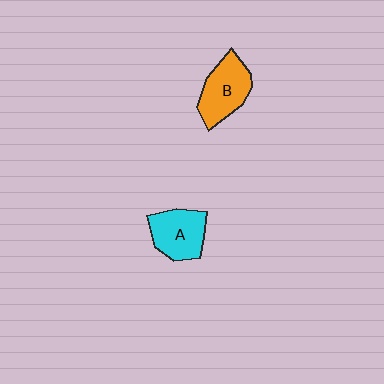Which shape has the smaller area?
Shape A (cyan).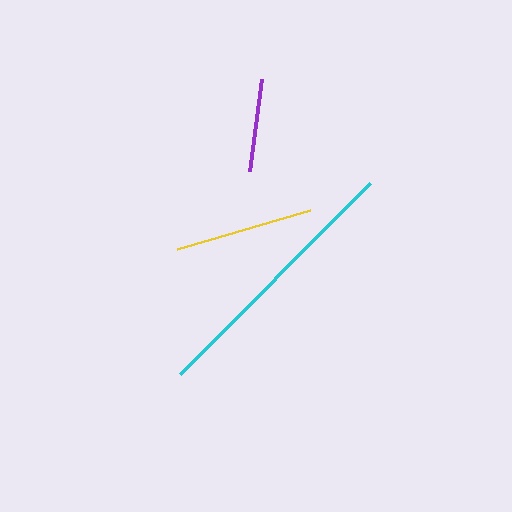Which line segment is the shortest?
The purple line is the shortest at approximately 93 pixels.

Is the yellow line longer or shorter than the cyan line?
The cyan line is longer than the yellow line.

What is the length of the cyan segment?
The cyan segment is approximately 270 pixels long.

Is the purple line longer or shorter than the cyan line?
The cyan line is longer than the purple line.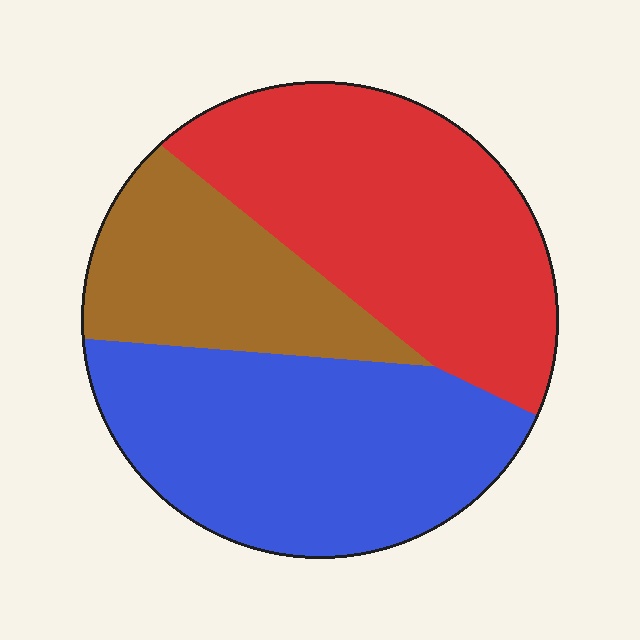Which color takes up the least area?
Brown, at roughly 20%.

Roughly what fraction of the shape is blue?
Blue covers about 40% of the shape.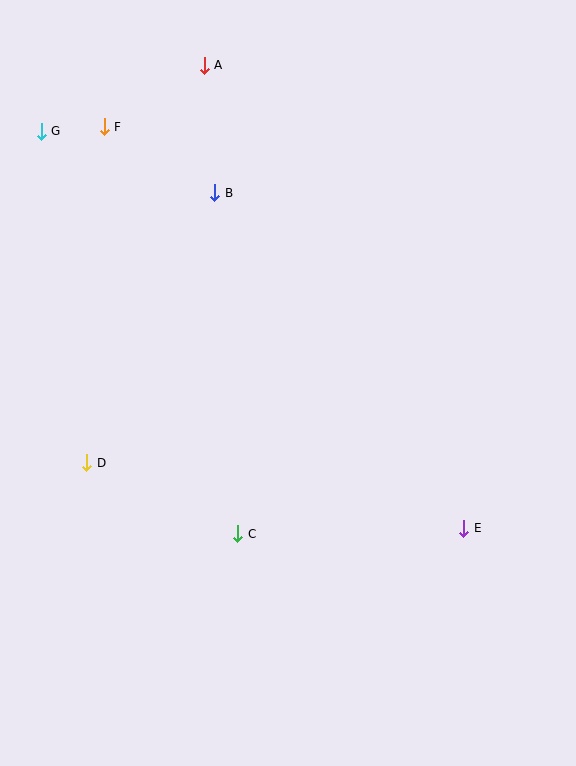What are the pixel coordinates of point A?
Point A is at (204, 66).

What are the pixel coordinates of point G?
Point G is at (41, 131).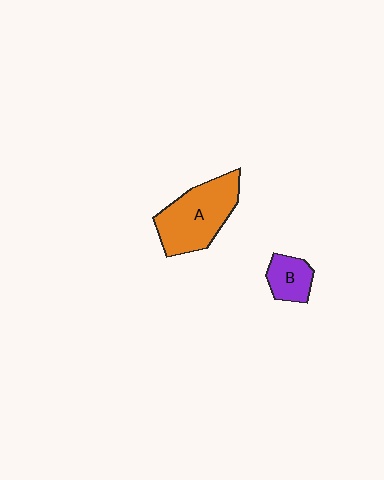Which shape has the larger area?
Shape A (orange).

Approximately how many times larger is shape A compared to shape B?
Approximately 2.4 times.